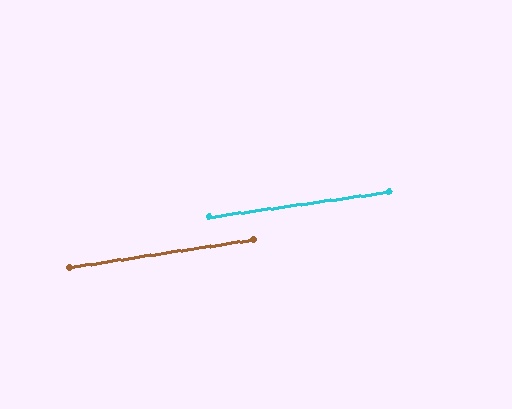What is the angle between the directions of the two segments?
Approximately 1 degree.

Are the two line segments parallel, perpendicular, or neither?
Parallel — their directions differ by only 0.7°.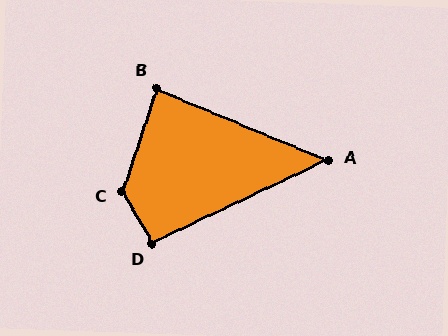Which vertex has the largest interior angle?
C, at approximately 132 degrees.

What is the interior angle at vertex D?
Approximately 94 degrees (approximately right).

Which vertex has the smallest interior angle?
A, at approximately 48 degrees.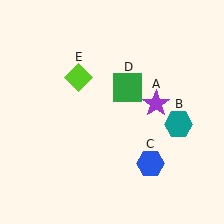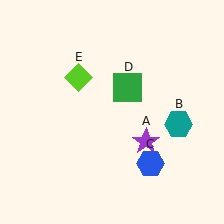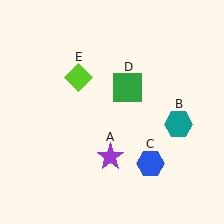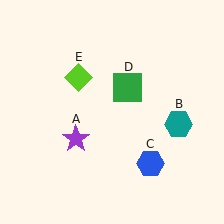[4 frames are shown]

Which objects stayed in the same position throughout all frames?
Teal hexagon (object B) and blue hexagon (object C) and green square (object D) and lime diamond (object E) remained stationary.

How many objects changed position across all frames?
1 object changed position: purple star (object A).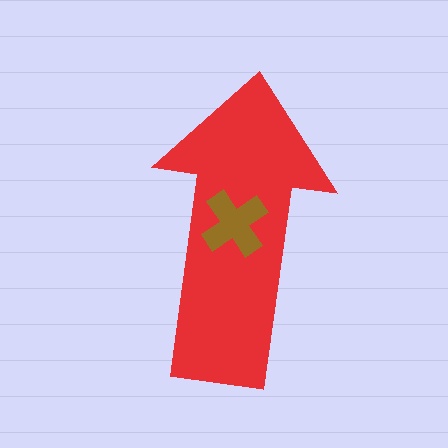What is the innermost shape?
The brown cross.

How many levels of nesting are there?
2.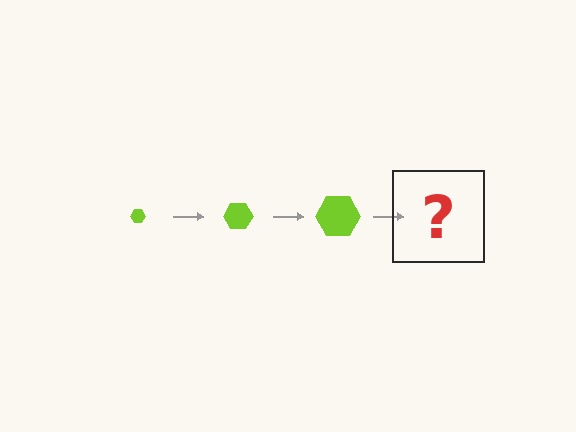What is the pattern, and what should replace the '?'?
The pattern is that the hexagon gets progressively larger each step. The '?' should be a lime hexagon, larger than the previous one.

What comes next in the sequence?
The next element should be a lime hexagon, larger than the previous one.